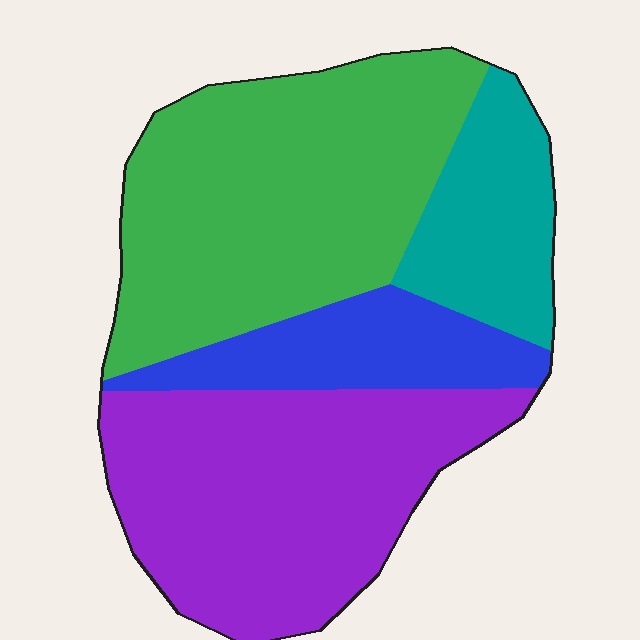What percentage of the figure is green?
Green takes up about three eighths (3/8) of the figure.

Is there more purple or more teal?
Purple.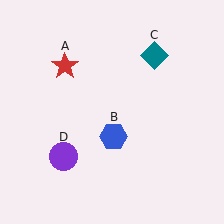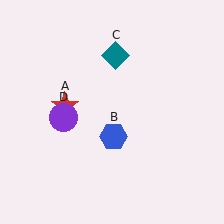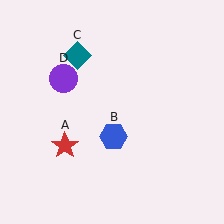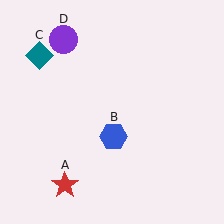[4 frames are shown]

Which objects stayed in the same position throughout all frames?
Blue hexagon (object B) remained stationary.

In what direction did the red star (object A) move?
The red star (object A) moved down.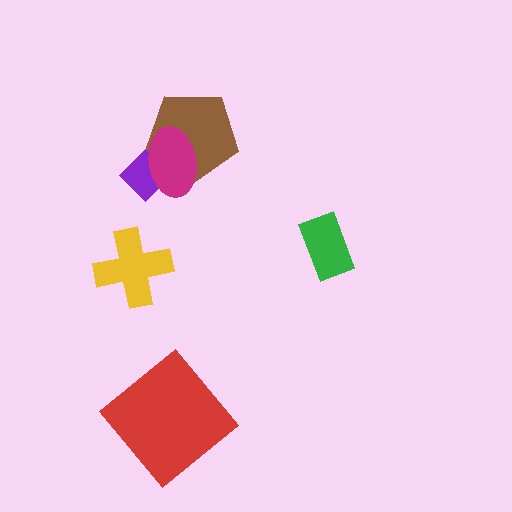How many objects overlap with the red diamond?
0 objects overlap with the red diamond.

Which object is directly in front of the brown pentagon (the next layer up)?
The purple diamond is directly in front of the brown pentagon.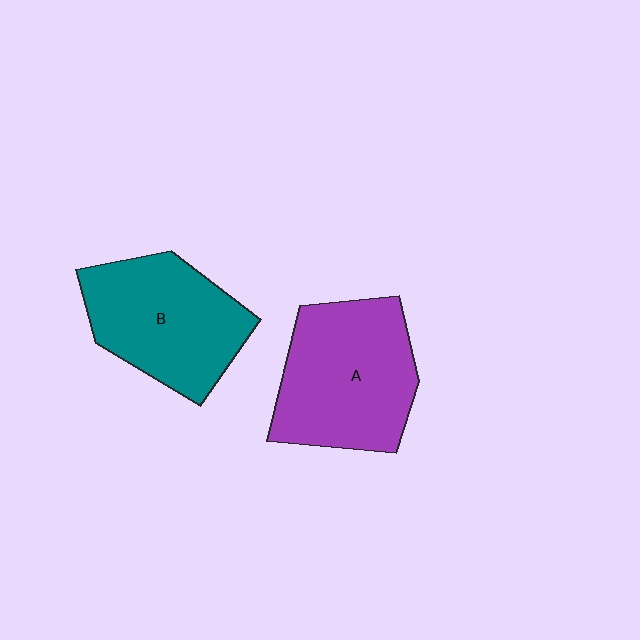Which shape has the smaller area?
Shape B (teal).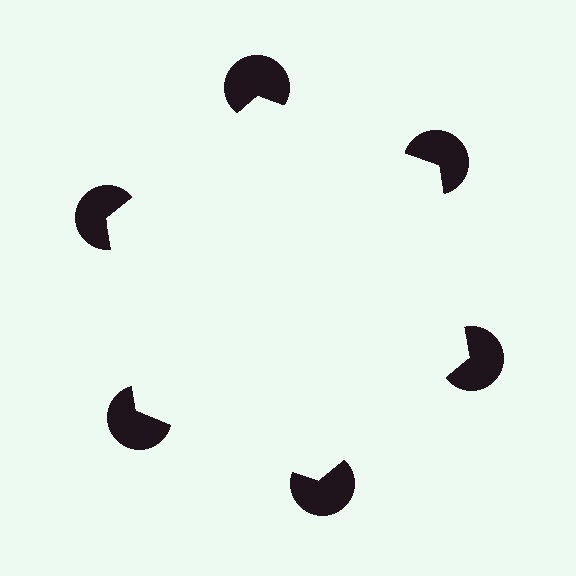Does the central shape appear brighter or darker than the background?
It typically appears slightly brighter than the background, even though no actual brightness change is drawn.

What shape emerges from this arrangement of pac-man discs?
An illusory hexagon — its edges are inferred from the aligned wedge cuts in the pac-man discs, not physically drawn.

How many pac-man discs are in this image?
There are 6 — one at each vertex of the illusory hexagon.